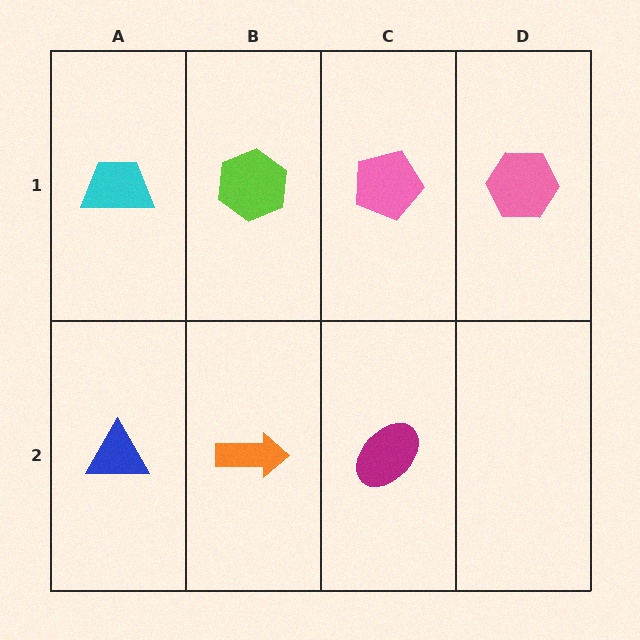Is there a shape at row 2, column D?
No, that cell is empty.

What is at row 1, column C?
A pink pentagon.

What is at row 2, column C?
A magenta ellipse.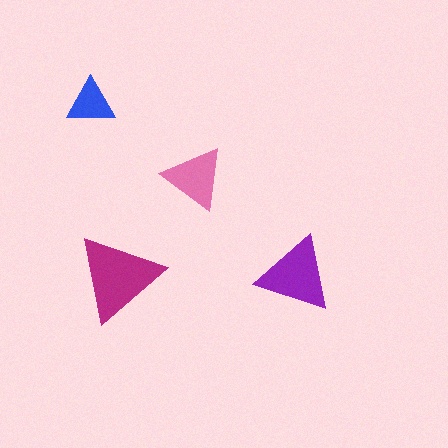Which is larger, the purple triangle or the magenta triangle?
The magenta one.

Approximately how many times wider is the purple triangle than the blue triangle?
About 1.5 times wider.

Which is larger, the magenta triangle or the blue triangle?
The magenta one.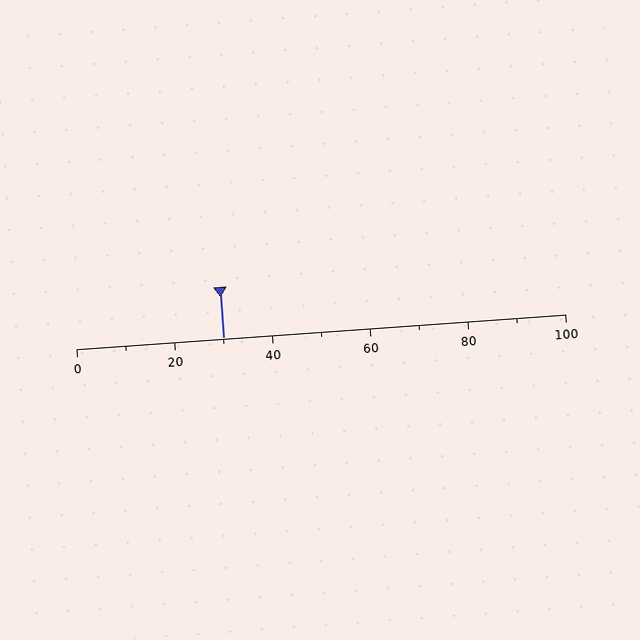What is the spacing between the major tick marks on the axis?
The major ticks are spaced 20 apart.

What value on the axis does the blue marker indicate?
The marker indicates approximately 30.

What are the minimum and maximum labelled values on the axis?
The axis runs from 0 to 100.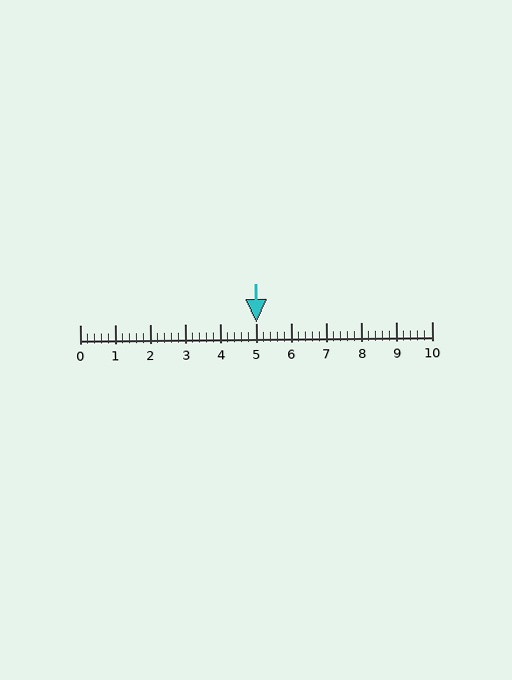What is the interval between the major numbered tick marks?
The major tick marks are spaced 1 units apart.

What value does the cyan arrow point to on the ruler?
The cyan arrow points to approximately 5.0.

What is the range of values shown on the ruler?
The ruler shows values from 0 to 10.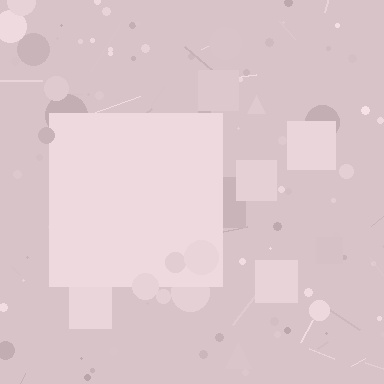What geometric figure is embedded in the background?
A square is embedded in the background.